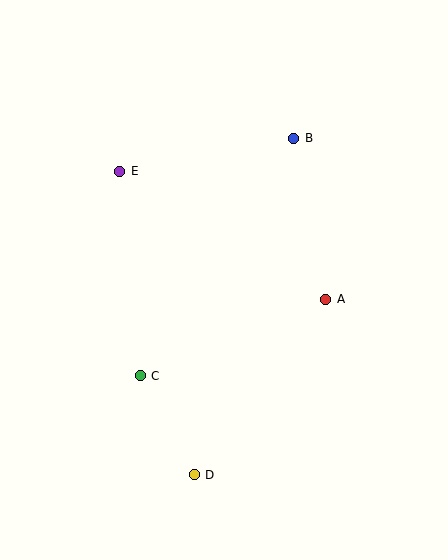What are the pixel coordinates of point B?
Point B is at (294, 138).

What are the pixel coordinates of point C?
Point C is at (140, 376).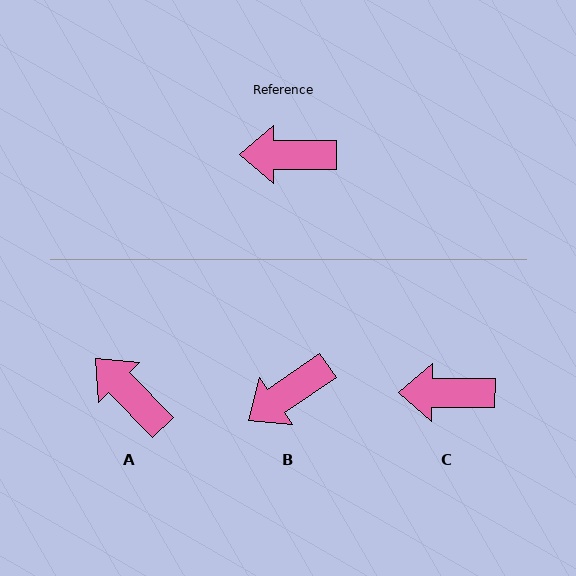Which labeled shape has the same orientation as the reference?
C.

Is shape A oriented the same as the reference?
No, it is off by about 45 degrees.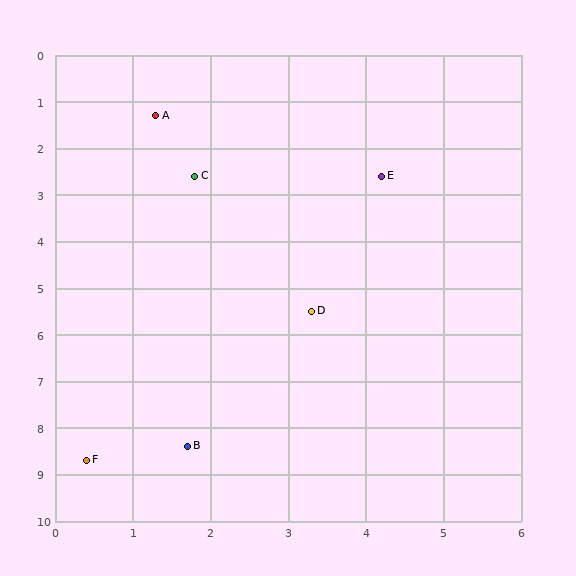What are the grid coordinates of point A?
Point A is at approximately (1.3, 1.3).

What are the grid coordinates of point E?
Point E is at approximately (4.2, 2.6).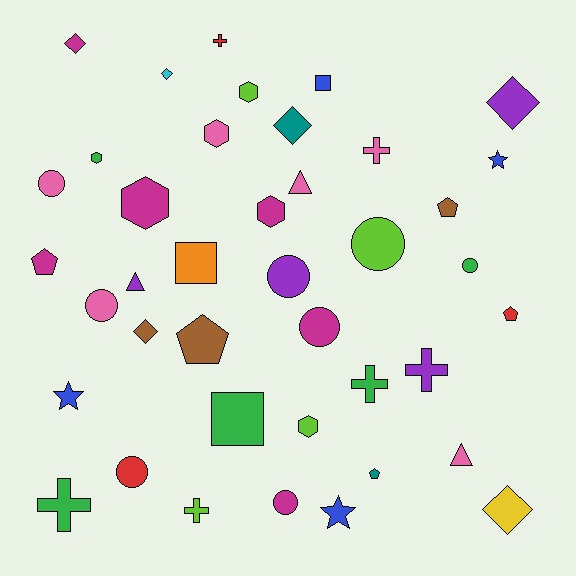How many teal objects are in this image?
There are 2 teal objects.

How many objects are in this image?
There are 40 objects.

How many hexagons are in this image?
There are 6 hexagons.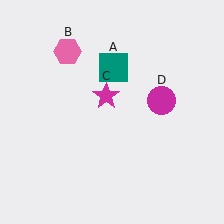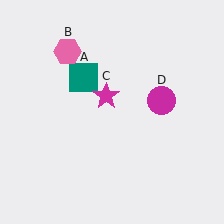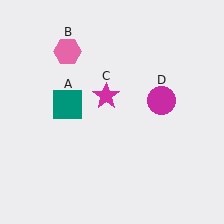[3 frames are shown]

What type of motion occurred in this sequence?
The teal square (object A) rotated counterclockwise around the center of the scene.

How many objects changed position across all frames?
1 object changed position: teal square (object A).